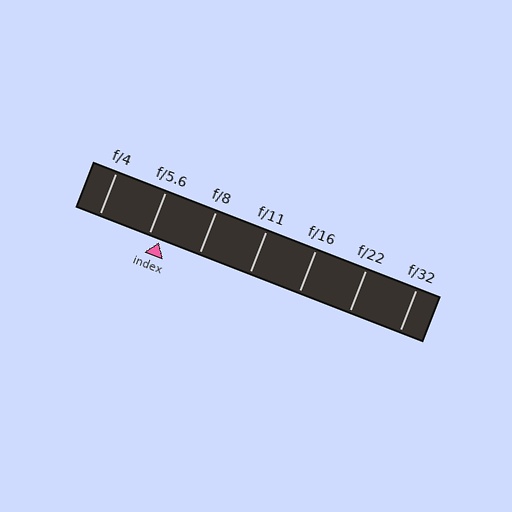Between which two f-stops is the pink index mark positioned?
The index mark is between f/5.6 and f/8.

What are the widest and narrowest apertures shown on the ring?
The widest aperture shown is f/4 and the narrowest is f/32.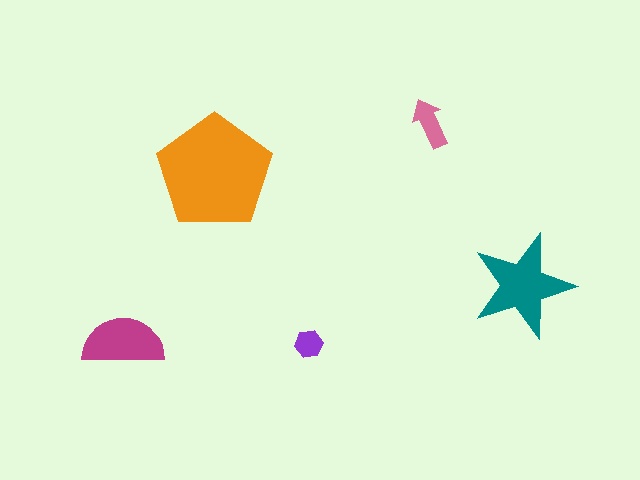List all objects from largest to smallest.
The orange pentagon, the teal star, the magenta semicircle, the pink arrow, the purple hexagon.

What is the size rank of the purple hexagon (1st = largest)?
5th.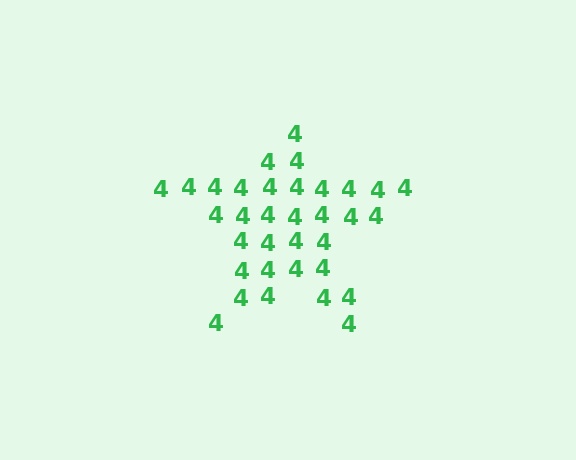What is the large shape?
The large shape is a star.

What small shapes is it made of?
It is made of small digit 4's.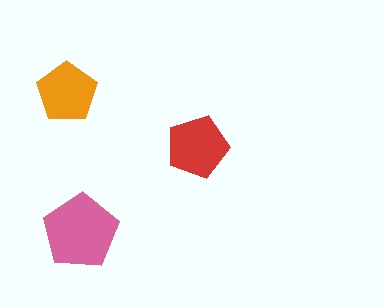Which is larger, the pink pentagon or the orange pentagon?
The pink one.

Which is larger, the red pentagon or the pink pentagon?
The pink one.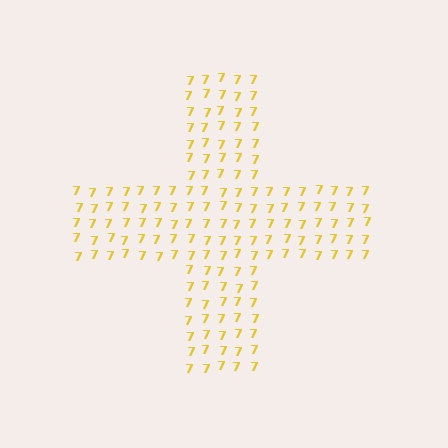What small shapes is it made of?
It is made of small digit 7's.